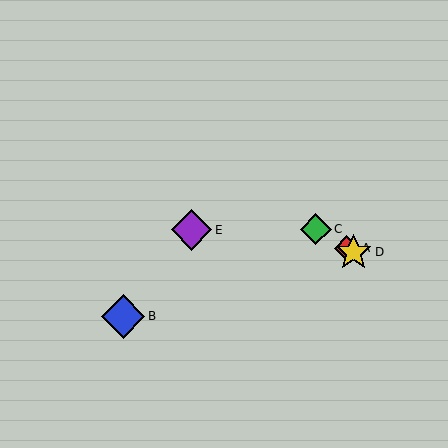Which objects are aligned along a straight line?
Objects A, C, D are aligned along a straight line.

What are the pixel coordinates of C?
Object C is at (316, 229).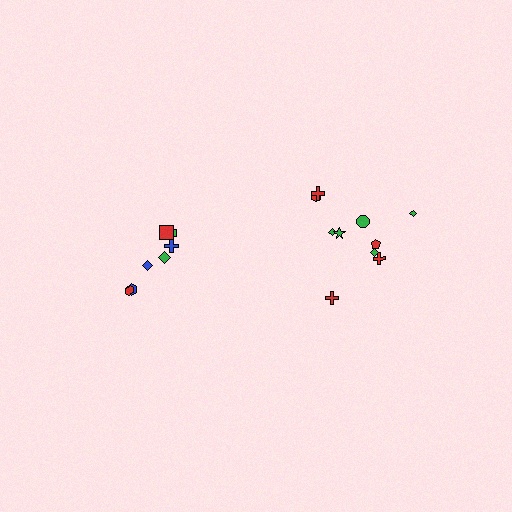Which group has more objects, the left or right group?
The right group.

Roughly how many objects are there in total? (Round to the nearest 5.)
Roughly 15 objects in total.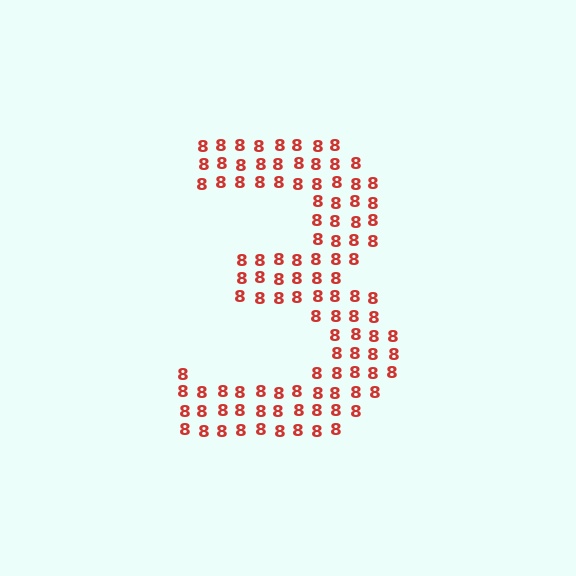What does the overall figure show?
The overall figure shows the digit 3.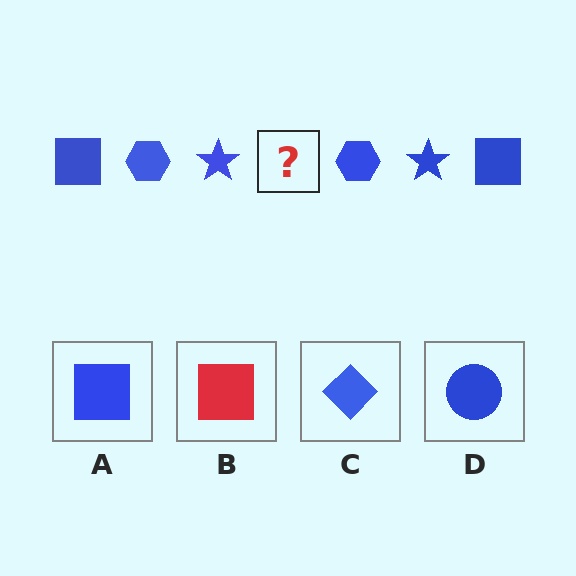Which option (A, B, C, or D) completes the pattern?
A.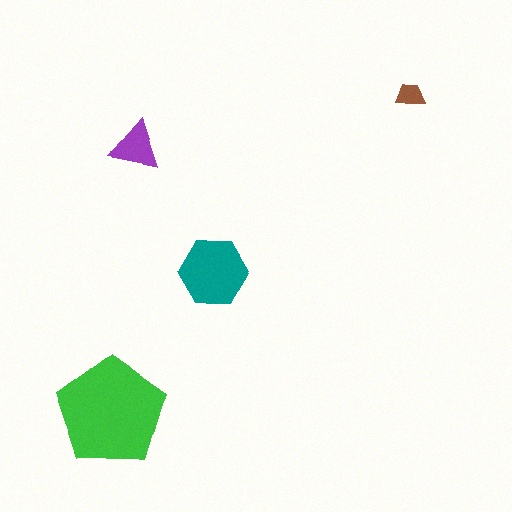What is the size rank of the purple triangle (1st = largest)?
3rd.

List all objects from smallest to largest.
The brown trapezoid, the purple triangle, the teal hexagon, the green pentagon.